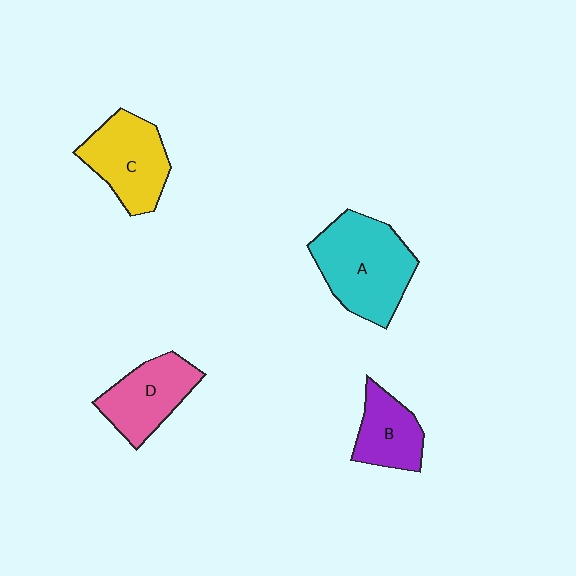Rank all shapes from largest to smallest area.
From largest to smallest: A (cyan), C (yellow), D (pink), B (purple).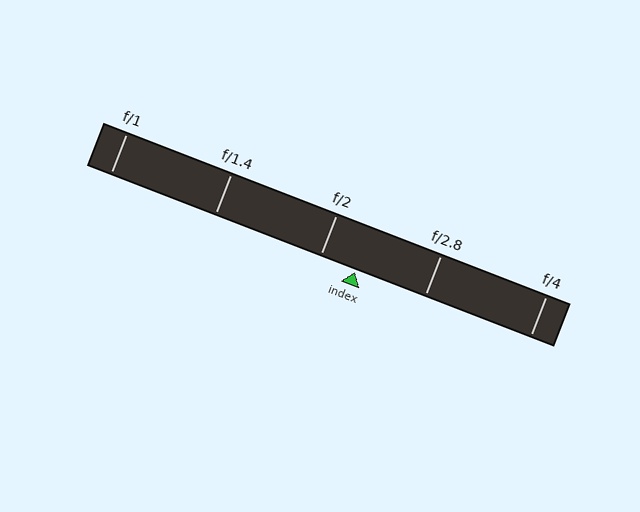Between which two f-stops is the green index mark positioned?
The index mark is between f/2 and f/2.8.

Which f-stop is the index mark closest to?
The index mark is closest to f/2.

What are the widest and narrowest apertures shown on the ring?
The widest aperture shown is f/1 and the narrowest is f/4.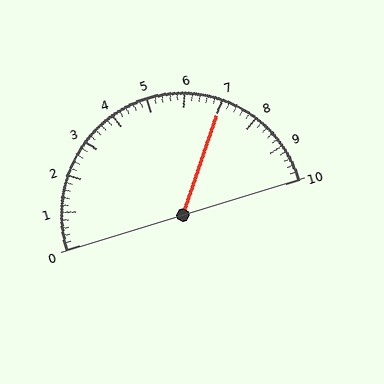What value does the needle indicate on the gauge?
The needle indicates approximately 7.0.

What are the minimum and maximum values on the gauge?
The gauge ranges from 0 to 10.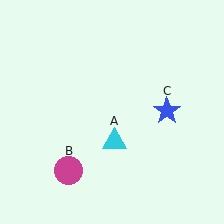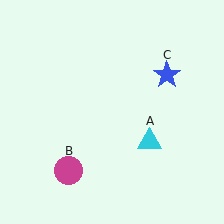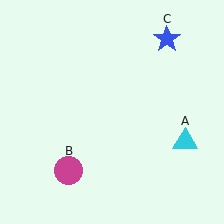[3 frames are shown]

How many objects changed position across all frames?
2 objects changed position: cyan triangle (object A), blue star (object C).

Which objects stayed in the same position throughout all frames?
Magenta circle (object B) remained stationary.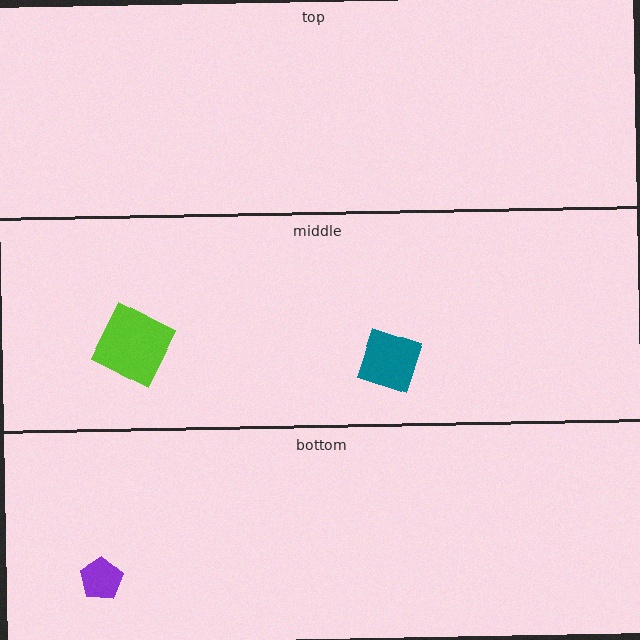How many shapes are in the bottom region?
1.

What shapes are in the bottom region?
The purple pentagon.